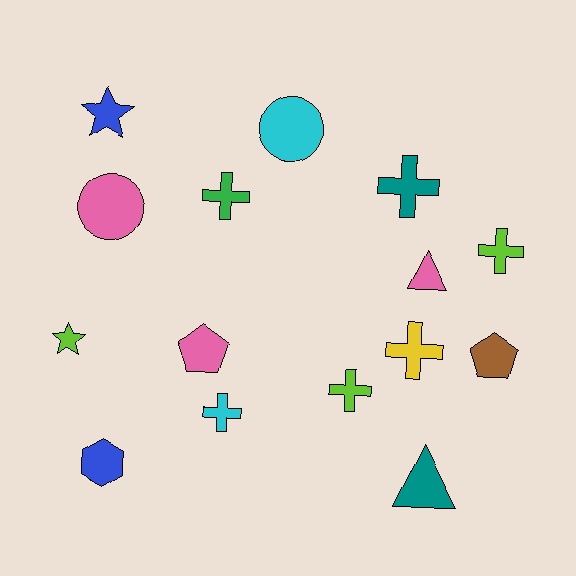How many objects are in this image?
There are 15 objects.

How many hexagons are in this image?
There is 1 hexagon.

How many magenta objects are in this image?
There are no magenta objects.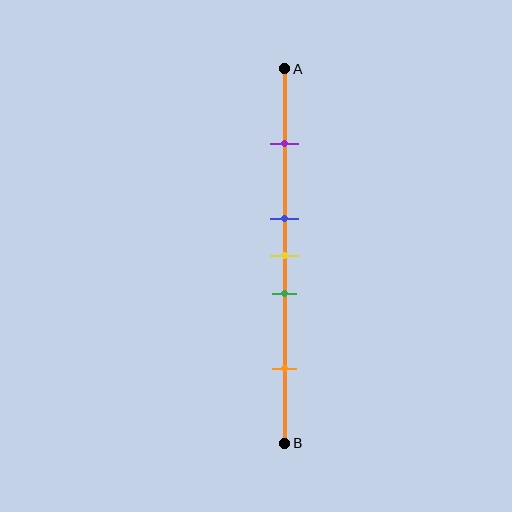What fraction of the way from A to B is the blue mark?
The blue mark is approximately 40% (0.4) of the way from A to B.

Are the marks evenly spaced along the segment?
No, the marks are not evenly spaced.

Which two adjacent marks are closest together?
The blue and yellow marks are the closest adjacent pair.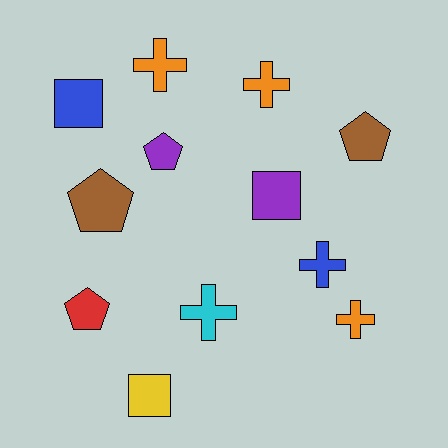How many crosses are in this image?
There are 5 crosses.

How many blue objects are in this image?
There are 2 blue objects.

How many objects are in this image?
There are 12 objects.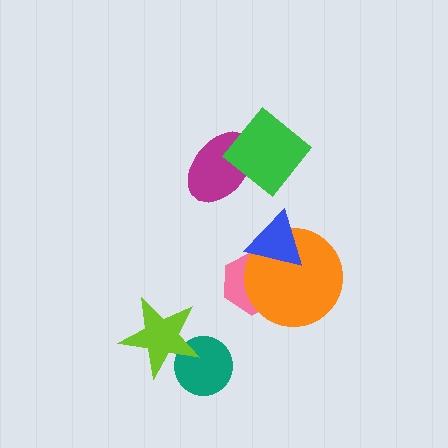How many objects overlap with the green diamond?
1 object overlaps with the green diamond.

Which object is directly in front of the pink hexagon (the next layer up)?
The orange circle is directly in front of the pink hexagon.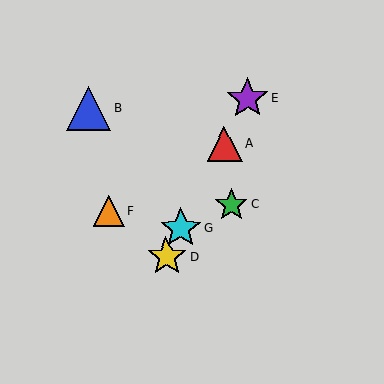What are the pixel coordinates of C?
Object C is at (232, 205).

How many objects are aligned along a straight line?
4 objects (A, D, E, G) are aligned along a straight line.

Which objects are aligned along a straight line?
Objects A, D, E, G are aligned along a straight line.